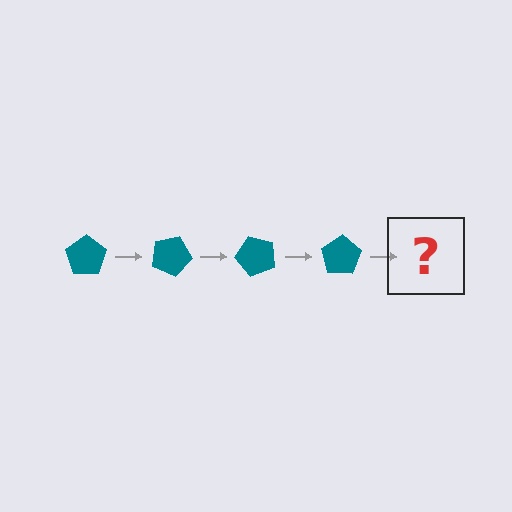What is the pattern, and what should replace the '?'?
The pattern is that the pentagon rotates 25 degrees each step. The '?' should be a teal pentagon rotated 100 degrees.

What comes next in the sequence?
The next element should be a teal pentagon rotated 100 degrees.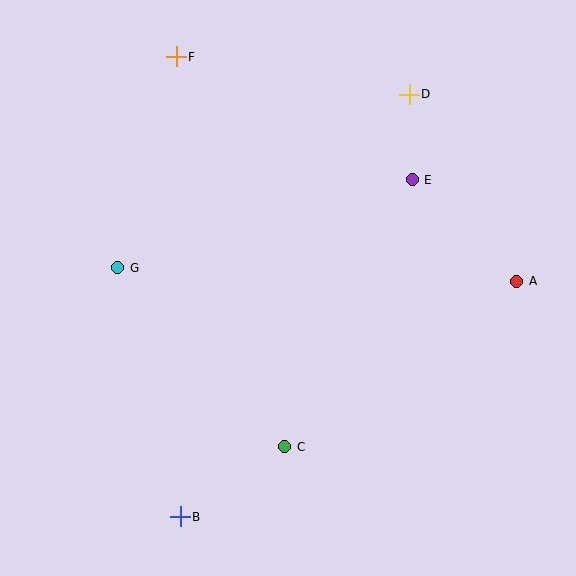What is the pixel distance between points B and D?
The distance between B and D is 481 pixels.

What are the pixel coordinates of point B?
Point B is at (180, 517).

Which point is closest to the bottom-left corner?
Point B is closest to the bottom-left corner.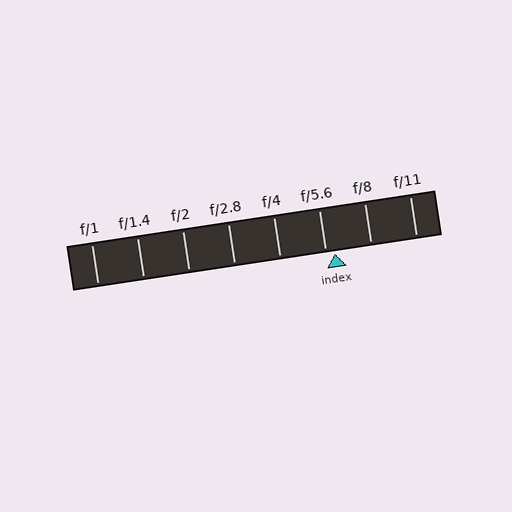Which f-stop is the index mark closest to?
The index mark is closest to f/5.6.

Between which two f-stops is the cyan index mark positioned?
The index mark is between f/5.6 and f/8.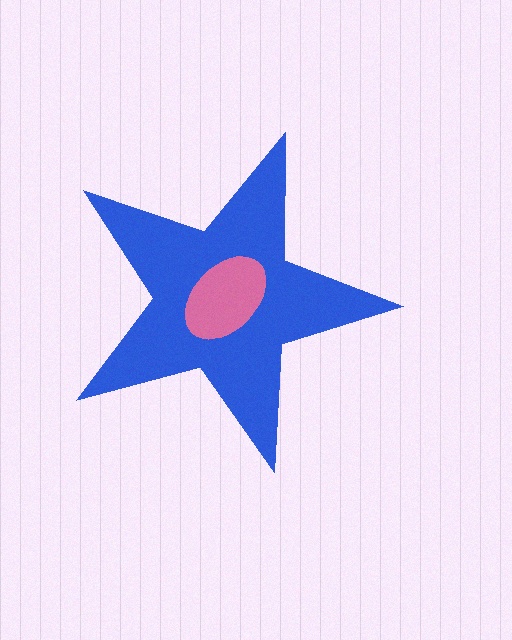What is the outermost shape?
The blue star.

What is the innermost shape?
The pink ellipse.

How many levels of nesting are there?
2.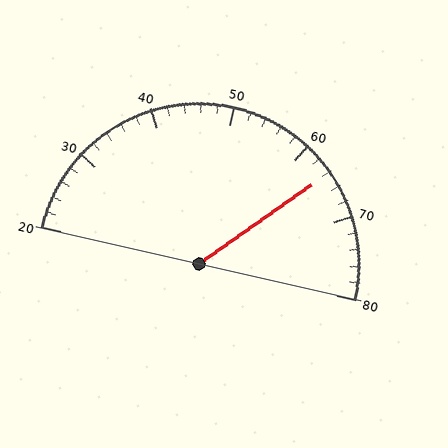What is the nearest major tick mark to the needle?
The nearest major tick mark is 60.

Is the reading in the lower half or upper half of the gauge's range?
The reading is in the upper half of the range (20 to 80).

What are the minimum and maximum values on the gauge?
The gauge ranges from 20 to 80.